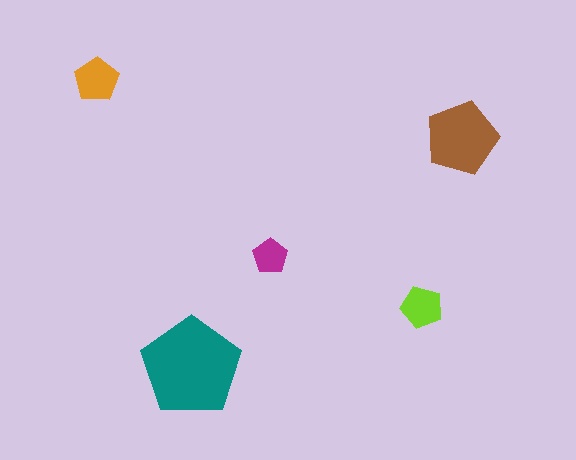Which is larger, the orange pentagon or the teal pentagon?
The teal one.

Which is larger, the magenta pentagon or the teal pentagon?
The teal one.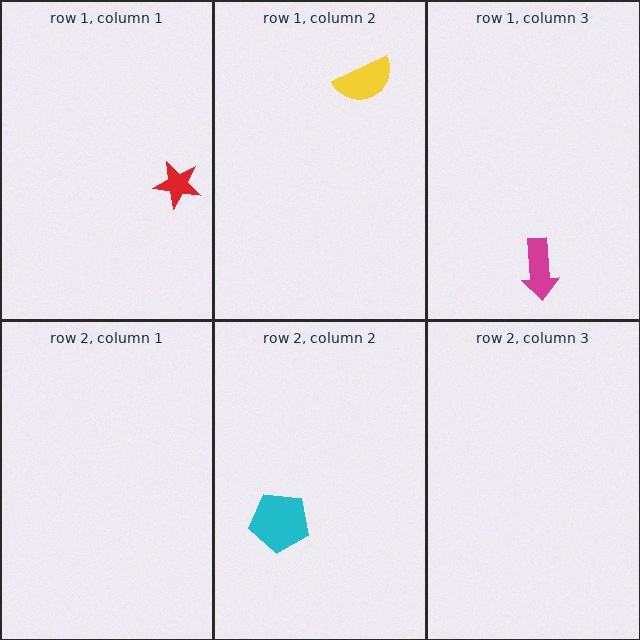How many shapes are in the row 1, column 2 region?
1.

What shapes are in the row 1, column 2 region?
The yellow semicircle.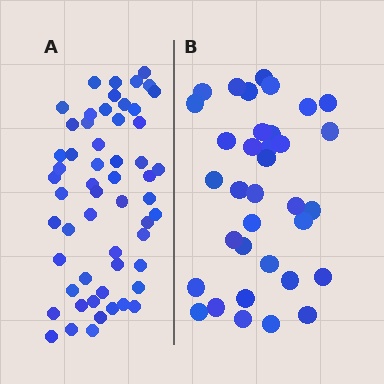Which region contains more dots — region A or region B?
Region A (the left region) has more dots.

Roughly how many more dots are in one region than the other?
Region A has approximately 20 more dots than region B.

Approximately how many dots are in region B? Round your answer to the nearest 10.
About 40 dots. (The exact count is 35, which rounds to 40.)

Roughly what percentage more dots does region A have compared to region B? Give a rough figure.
About 60% more.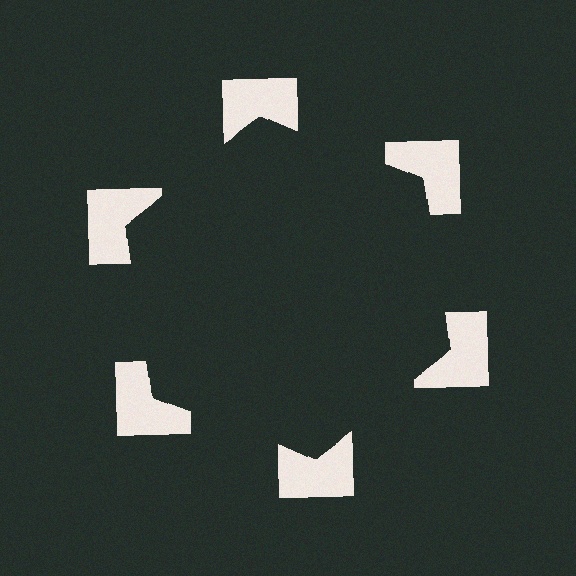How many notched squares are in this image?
There are 6 — one at each vertex of the illusory hexagon.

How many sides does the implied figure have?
6 sides.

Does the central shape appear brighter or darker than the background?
It typically appears slightly darker than the background, even though no actual brightness change is drawn.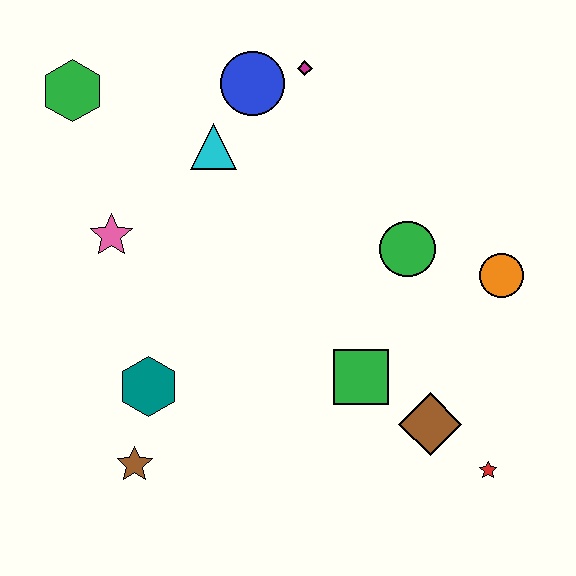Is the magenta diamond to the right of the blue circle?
Yes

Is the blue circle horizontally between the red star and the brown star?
Yes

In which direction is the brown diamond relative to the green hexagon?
The brown diamond is to the right of the green hexagon.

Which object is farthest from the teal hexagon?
The orange circle is farthest from the teal hexagon.